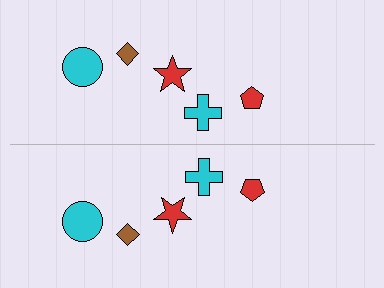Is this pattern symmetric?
Yes, this pattern has bilateral (reflection) symmetry.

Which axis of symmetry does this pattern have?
The pattern has a horizontal axis of symmetry running through the center of the image.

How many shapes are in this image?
There are 10 shapes in this image.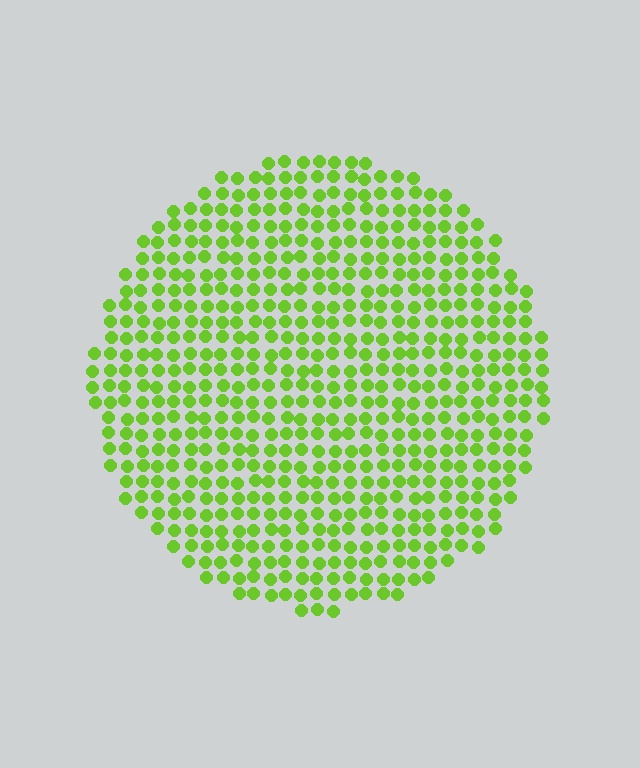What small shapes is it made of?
It is made of small circles.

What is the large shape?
The large shape is a circle.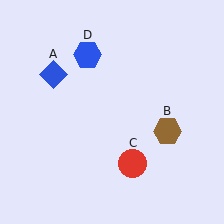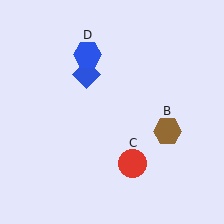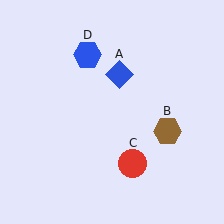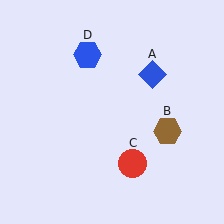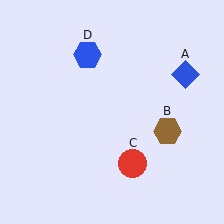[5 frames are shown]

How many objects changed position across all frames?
1 object changed position: blue diamond (object A).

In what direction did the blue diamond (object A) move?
The blue diamond (object A) moved right.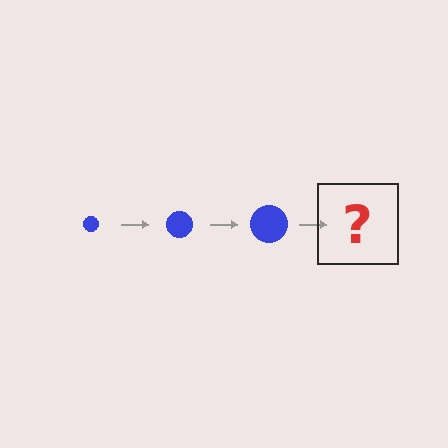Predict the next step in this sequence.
The next step is a blue circle, larger than the previous one.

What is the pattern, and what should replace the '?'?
The pattern is that the circle gets progressively larger each step. The '?' should be a blue circle, larger than the previous one.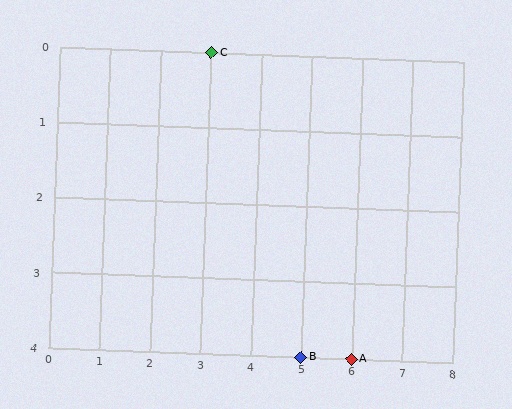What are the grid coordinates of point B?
Point B is at grid coordinates (5, 4).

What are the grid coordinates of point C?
Point C is at grid coordinates (3, 0).